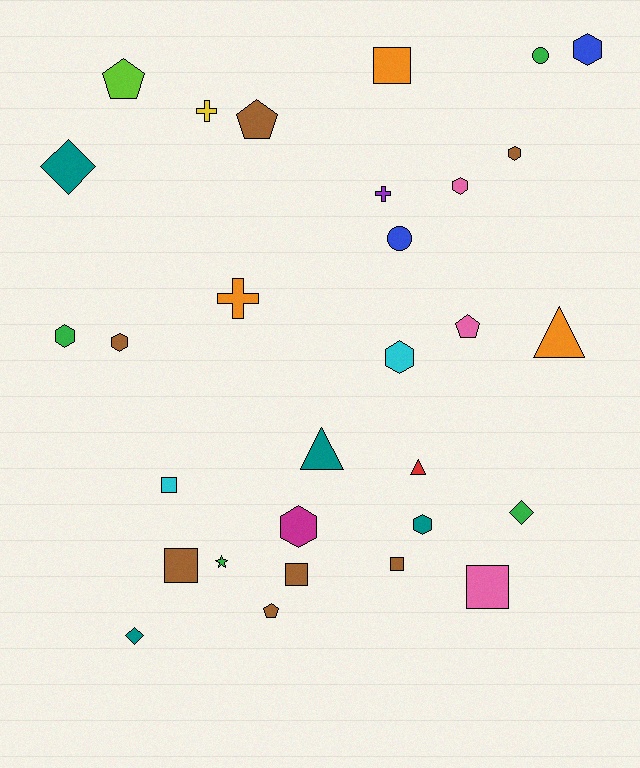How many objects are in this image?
There are 30 objects.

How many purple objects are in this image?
There is 1 purple object.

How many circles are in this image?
There are 2 circles.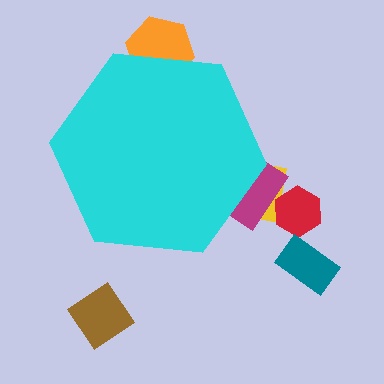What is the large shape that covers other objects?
A cyan hexagon.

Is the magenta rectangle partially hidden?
Yes, the magenta rectangle is partially hidden behind the cyan hexagon.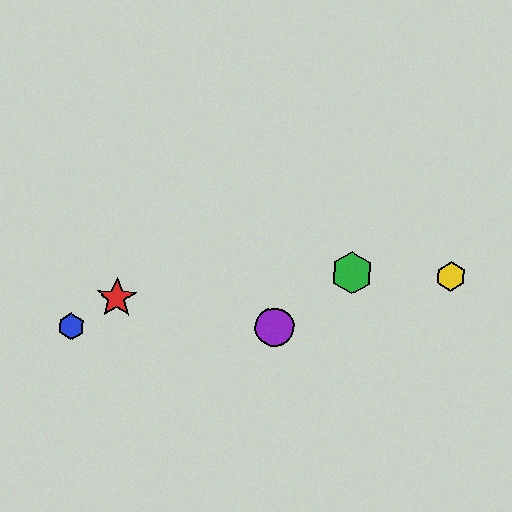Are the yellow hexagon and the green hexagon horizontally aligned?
Yes, both are at y≈276.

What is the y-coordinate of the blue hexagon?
The blue hexagon is at y≈327.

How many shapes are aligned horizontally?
2 shapes (the green hexagon, the yellow hexagon) are aligned horizontally.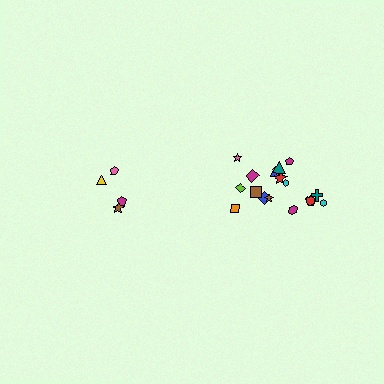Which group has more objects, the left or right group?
The right group.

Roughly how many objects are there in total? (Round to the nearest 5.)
Roughly 20 objects in total.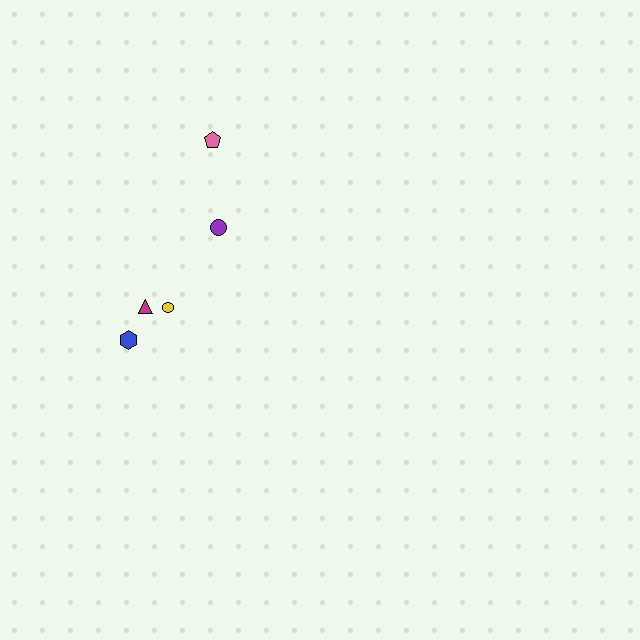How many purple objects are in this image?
There is 1 purple object.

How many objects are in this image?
There are 5 objects.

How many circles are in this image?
There are 2 circles.